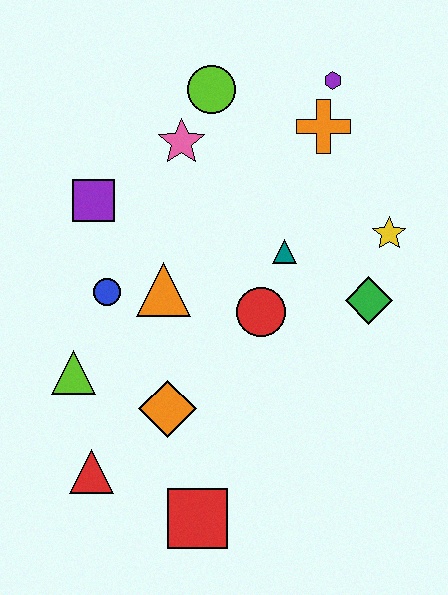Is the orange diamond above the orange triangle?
No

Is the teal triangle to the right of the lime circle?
Yes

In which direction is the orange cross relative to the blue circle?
The orange cross is to the right of the blue circle.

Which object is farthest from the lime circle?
The red square is farthest from the lime circle.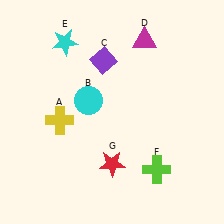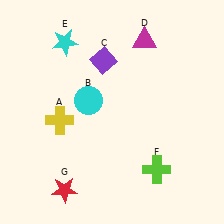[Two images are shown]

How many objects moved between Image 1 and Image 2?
1 object moved between the two images.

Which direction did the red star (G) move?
The red star (G) moved left.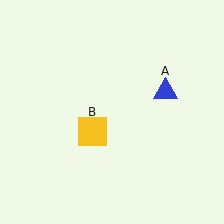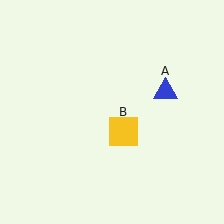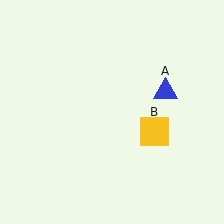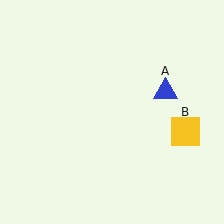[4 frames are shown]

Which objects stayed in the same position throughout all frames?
Blue triangle (object A) remained stationary.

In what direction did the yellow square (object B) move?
The yellow square (object B) moved right.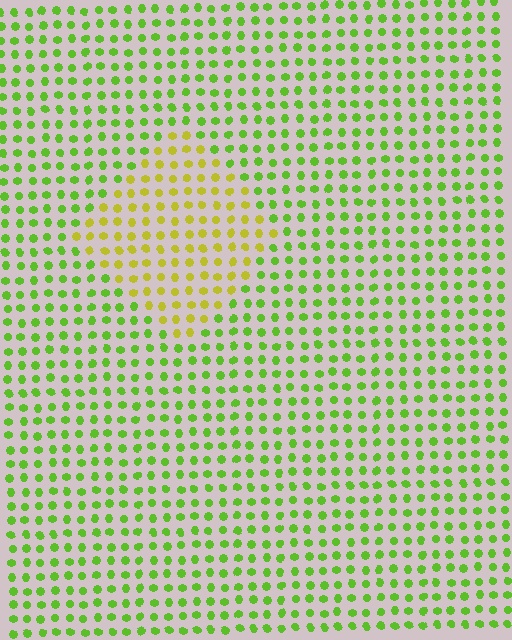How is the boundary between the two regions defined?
The boundary is defined purely by a slight shift in hue (about 38 degrees). Spacing, size, and orientation are identical on both sides.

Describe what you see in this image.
The image is filled with small lime elements in a uniform arrangement. A diamond-shaped region is visible where the elements are tinted to a slightly different hue, forming a subtle color boundary.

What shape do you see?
I see a diamond.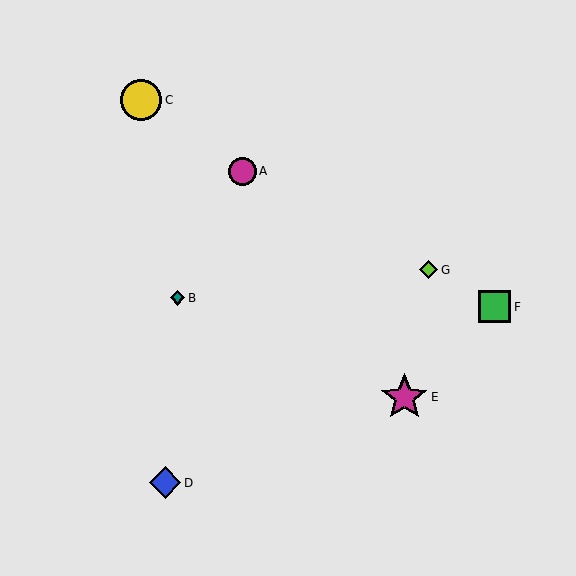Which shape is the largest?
The magenta star (labeled E) is the largest.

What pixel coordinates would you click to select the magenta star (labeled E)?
Click at (404, 397) to select the magenta star E.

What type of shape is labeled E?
Shape E is a magenta star.